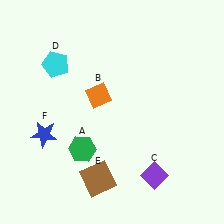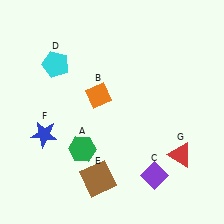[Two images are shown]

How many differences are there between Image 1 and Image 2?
There is 1 difference between the two images.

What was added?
A red triangle (G) was added in Image 2.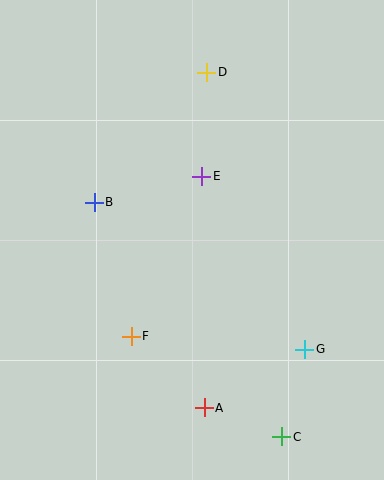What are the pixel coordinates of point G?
Point G is at (305, 349).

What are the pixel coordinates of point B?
Point B is at (94, 202).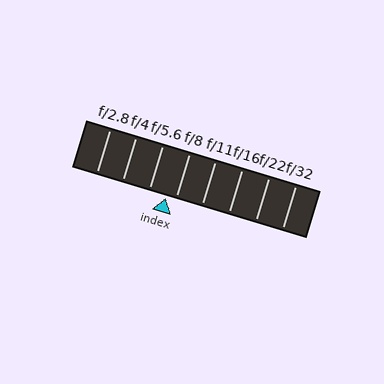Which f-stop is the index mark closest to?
The index mark is closest to f/8.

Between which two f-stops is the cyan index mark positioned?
The index mark is between f/5.6 and f/8.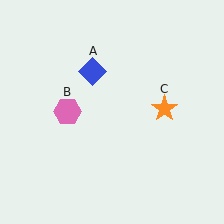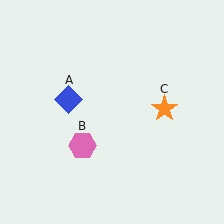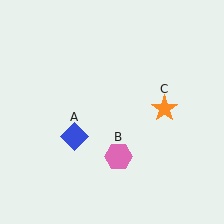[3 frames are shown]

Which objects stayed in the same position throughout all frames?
Orange star (object C) remained stationary.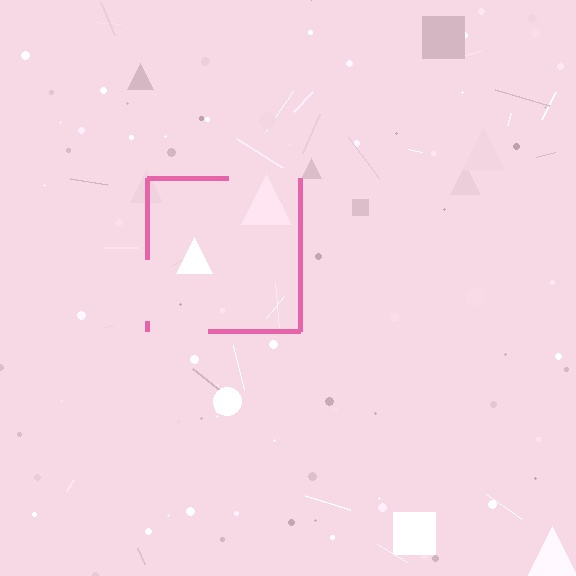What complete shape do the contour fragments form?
The contour fragments form a square.